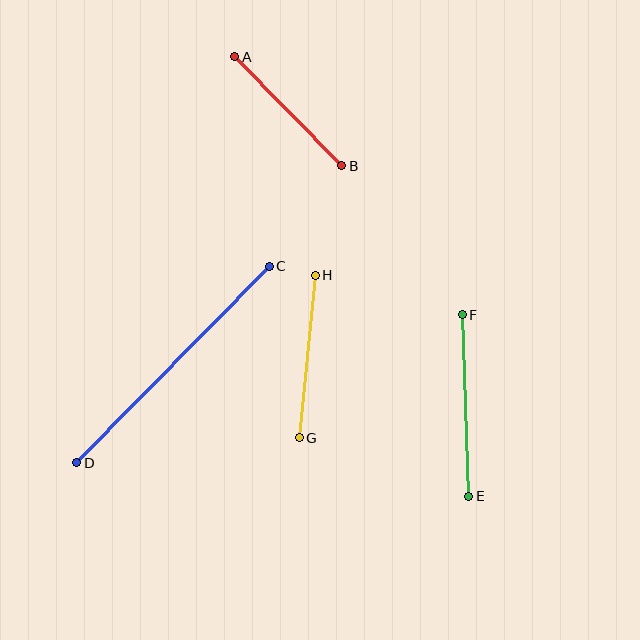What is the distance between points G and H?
The distance is approximately 163 pixels.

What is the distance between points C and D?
The distance is approximately 275 pixels.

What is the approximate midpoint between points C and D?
The midpoint is at approximately (173, 365) pixels.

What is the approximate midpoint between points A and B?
The midpoint is at approximately (288, 111) pixels.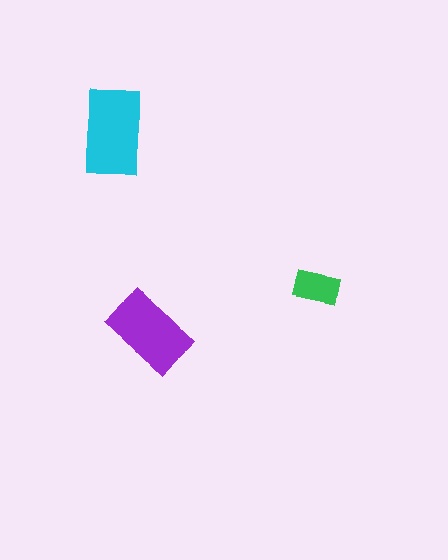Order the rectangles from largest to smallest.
the cyan one, the purple one, the green one.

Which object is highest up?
The cyan rectangle is topmost.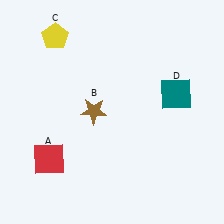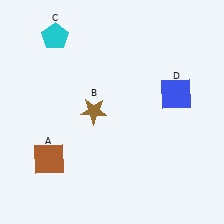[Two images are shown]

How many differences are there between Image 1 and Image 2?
There are 3 differences between the two images.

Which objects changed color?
A changed from red to brown. C changed from yellow to cyan. D changed from teal to blue.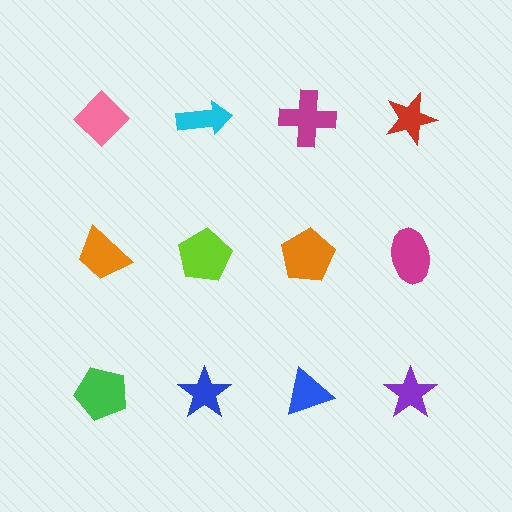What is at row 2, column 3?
An orange pentagon.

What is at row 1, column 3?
A magenta cross.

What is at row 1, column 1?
A pink diamond.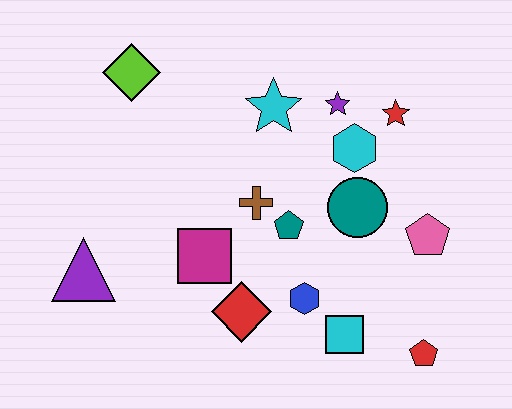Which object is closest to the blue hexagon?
The cyan square is closest to the blue hexagon.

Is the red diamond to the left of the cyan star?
Yes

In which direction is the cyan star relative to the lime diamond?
The cyan star is to the right of the lime diamond.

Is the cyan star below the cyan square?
No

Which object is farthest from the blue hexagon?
The lime diamond is farthest from the blue hexagon.